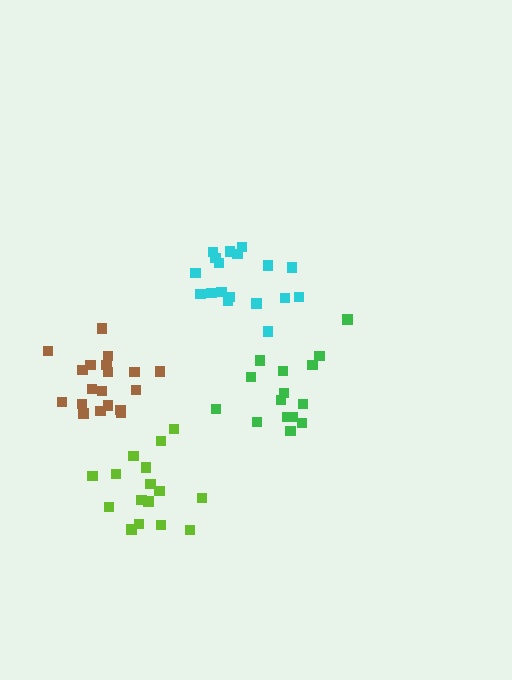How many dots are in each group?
Group 1: 19 dots, Group 2: 18 dots, Group 3: 16 dots, Group 4: 16 dots (69 total).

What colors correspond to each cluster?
The clusters are colored: brown, cyan, lime, green.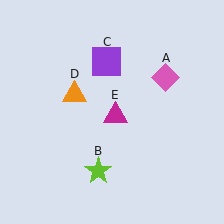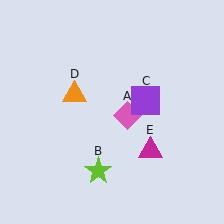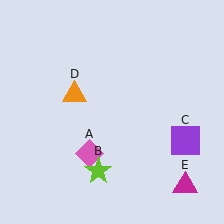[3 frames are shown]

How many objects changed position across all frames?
3 objects changed position: pink diamond (object A), purple square (object C), magenta triangle (object E).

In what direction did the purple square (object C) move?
The purple square (object C) moved down and to the right.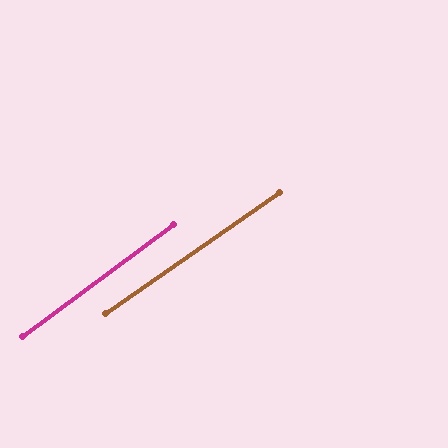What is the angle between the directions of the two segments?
Approximately 2 degrees.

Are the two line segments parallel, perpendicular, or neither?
Parallel — their directions differ by only 1.7°.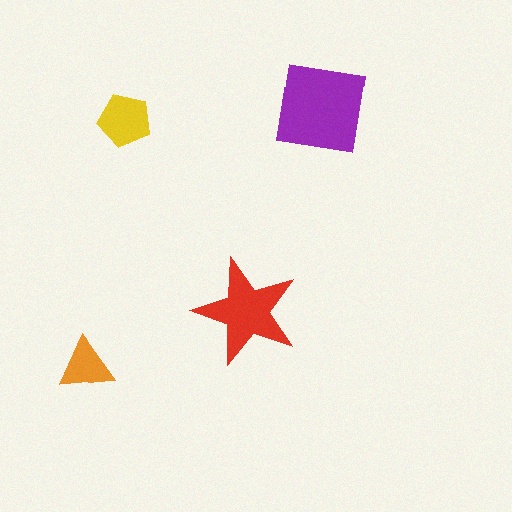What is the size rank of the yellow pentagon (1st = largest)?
3rd.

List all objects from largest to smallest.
The purple square, the red star, the yellow pentagon, the orange triangle.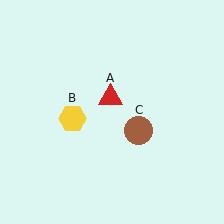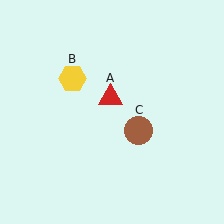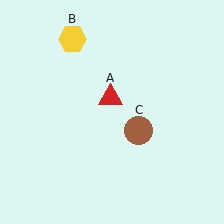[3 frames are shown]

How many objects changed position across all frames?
1 object changed position: yellow hexagon (object B).